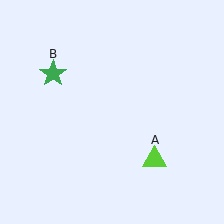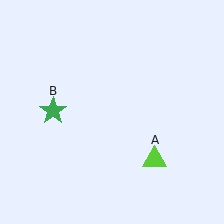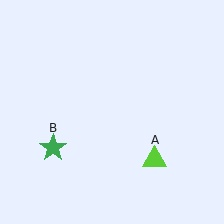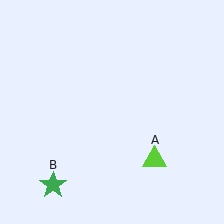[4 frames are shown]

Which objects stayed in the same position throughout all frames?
Lime triangle (object A) remained stationary.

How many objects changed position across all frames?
1 object changed position: green star (object B).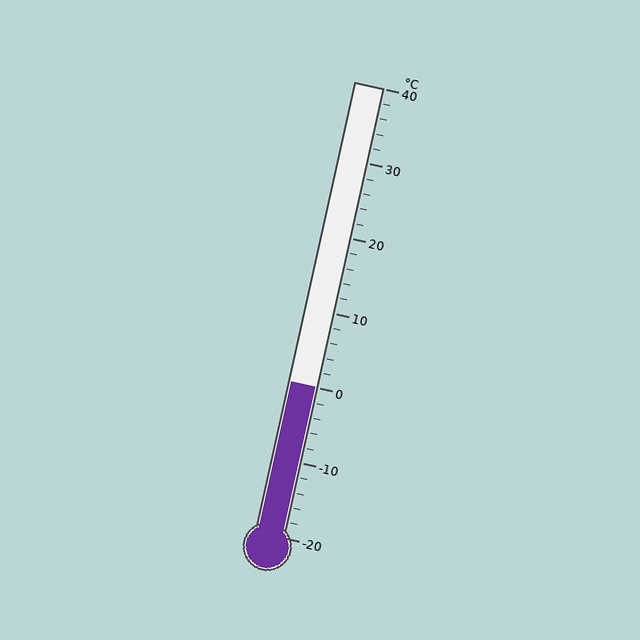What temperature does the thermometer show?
The thermometer shows approximately 0°C.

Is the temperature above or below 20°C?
The temperature is below 20°C.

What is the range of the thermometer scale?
The thermometer scale ranges from -20°C to 40°C.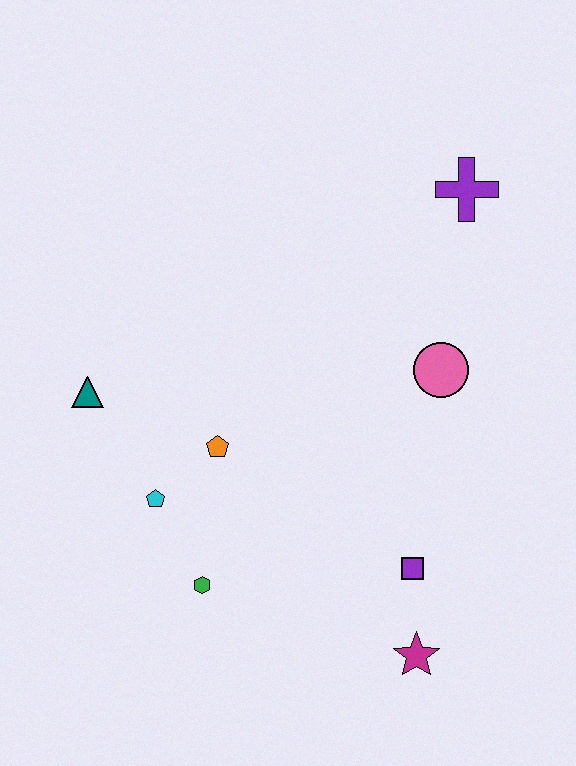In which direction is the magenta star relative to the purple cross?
The magenta star is below the purple cross.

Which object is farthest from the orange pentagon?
The purple cross is farthest from the orange pentagon.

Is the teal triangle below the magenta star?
No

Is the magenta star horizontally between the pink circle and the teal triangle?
Yes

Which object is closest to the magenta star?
The purple square is closest to the magenta star.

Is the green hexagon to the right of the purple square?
No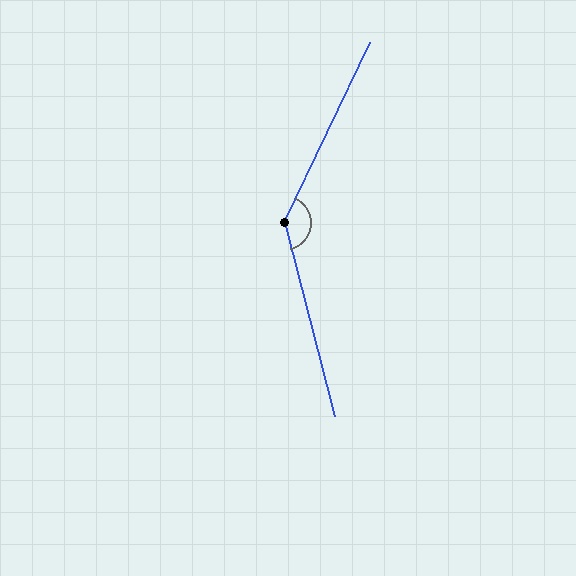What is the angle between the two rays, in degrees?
Approximately 140 degrees.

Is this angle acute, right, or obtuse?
It is obtuse.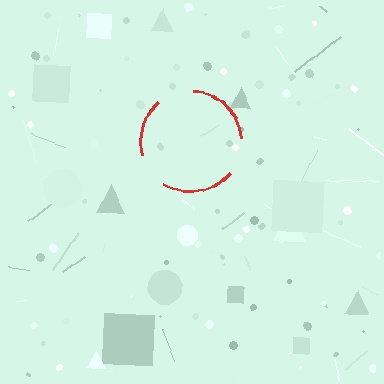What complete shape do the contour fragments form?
The contour fragments form a circle.